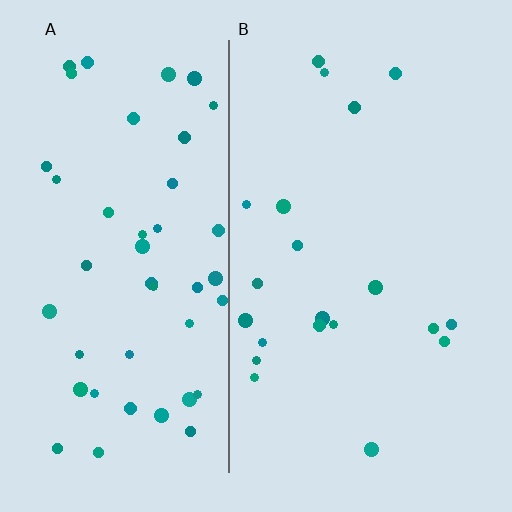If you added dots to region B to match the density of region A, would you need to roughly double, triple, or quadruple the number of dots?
Approximately double.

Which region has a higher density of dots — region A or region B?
A (the left).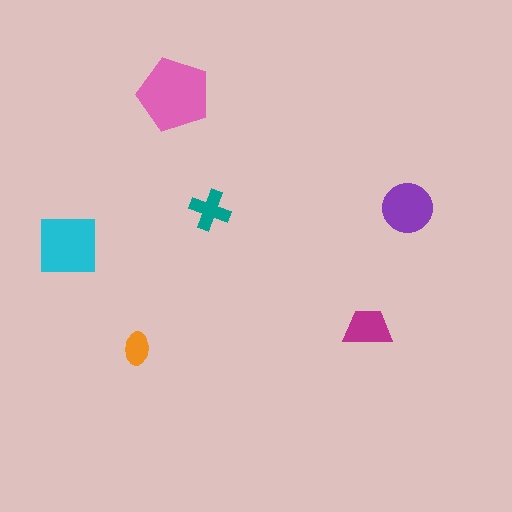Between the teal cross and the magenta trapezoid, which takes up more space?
The magenta trapezoid.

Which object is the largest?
The pink pentagon.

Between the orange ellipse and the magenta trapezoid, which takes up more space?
The magenta trapezoid.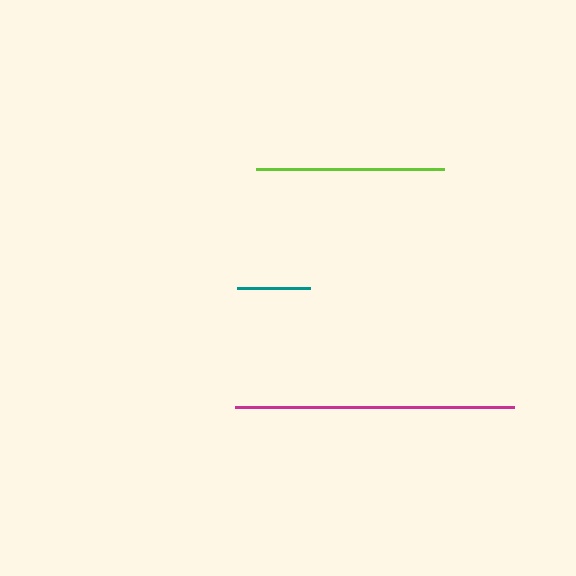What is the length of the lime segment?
The lime segment is approximately 188 pixels long.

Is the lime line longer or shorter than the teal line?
The lime line is longer than the teal line.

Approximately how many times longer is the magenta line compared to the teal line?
The magenta line is approximately 3.8 times the length of the teal line.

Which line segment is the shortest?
The teal line is the shortest at approximately 73 pixels.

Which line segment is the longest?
The magenta line is the longest at approximately 279 pixels.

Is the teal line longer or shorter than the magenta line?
The magenta line is longer than the teal line.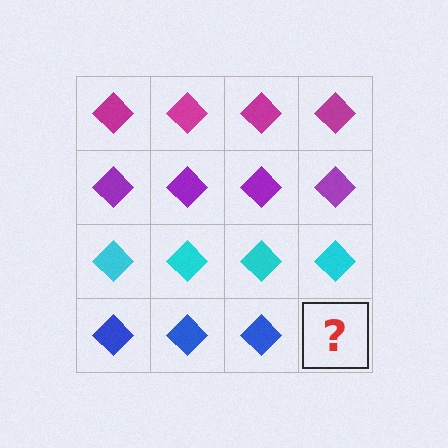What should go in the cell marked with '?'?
The missing cell should contain a blue diamond.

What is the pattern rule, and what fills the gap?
The rule is that each row has a consistent color. The gap should be filled with a blue diamond.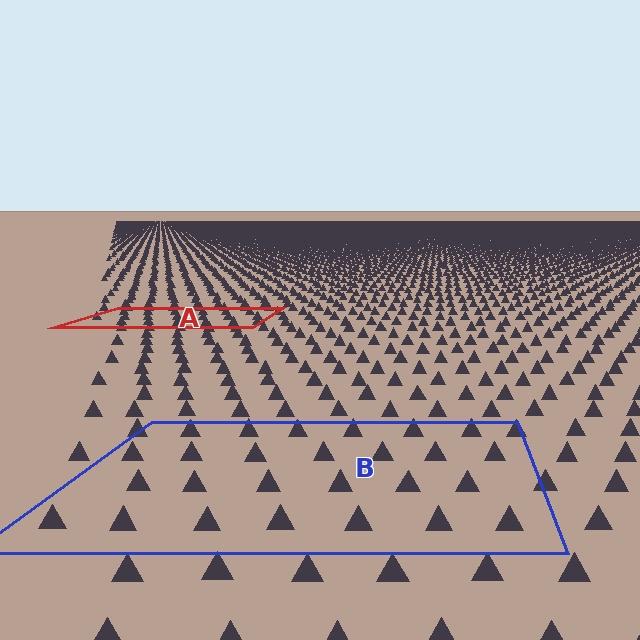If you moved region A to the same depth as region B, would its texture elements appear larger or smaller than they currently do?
They would appear larger. At a closer depth, the same texture elements are projected at a bigger on-screen size.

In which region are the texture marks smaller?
The texture marks are smaller in region A, because it is farther away.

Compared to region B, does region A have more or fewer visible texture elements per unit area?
Region A has more texture elements per unit area — they are packed more densely because it is farther away.